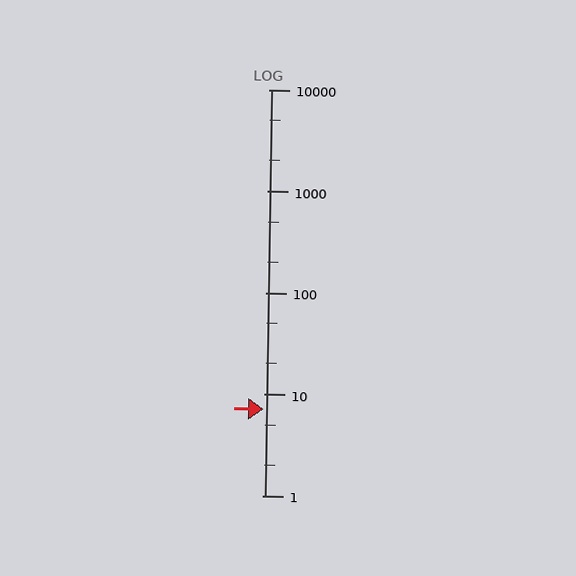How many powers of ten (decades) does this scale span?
The scale spans 4 decades, from 1 to 10000.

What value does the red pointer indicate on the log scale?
The pointer indicates approximately 7.1.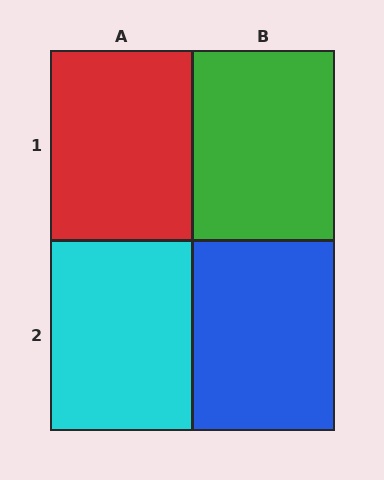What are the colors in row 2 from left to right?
Cyan, blue.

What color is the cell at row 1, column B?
Green.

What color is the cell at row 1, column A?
Red.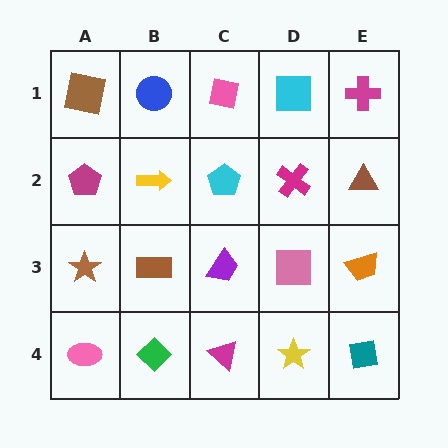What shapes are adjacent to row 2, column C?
A pink square (row 1, column C), a purple trapezoid (row 3, column C), a yellow arrow (row 2, column B), a magenta cross (row 2, column D).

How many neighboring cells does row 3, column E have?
3.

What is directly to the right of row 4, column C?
A yellow star.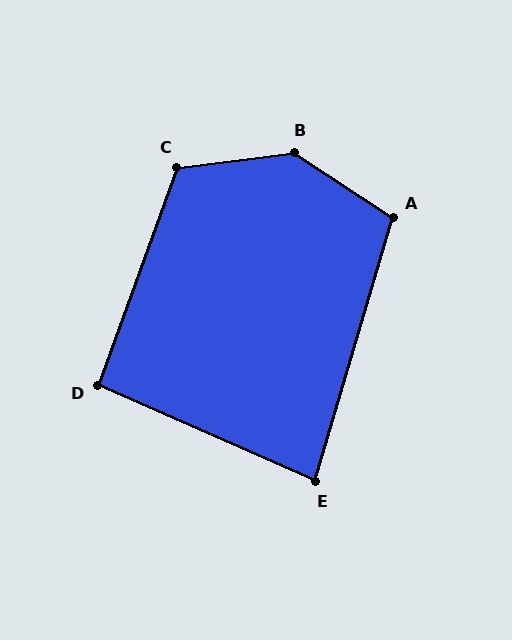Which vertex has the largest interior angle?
B, at approximately 140 degrees.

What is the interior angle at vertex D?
Approximately 94 degrees (approximately right).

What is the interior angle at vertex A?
Approximately 107 degrees (obtuse).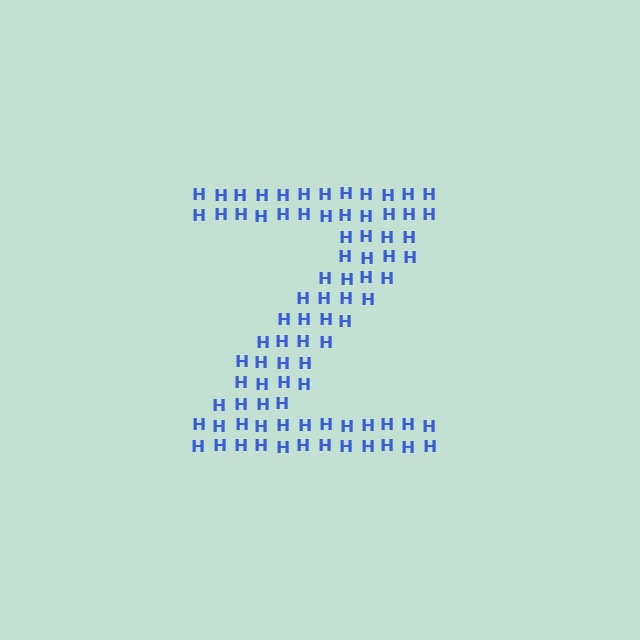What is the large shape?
The large shape is the letter Z.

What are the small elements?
The small elements are letter H's.